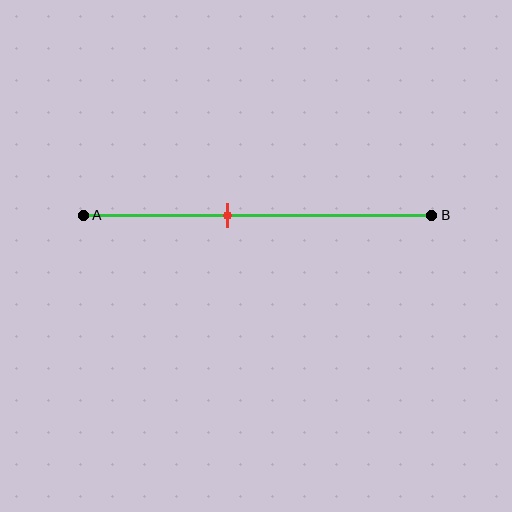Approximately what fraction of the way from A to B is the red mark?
The red mark is approximately 40% of the way from A to B.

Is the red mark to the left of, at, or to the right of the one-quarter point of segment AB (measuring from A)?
The red mark is to the right of the one-quarter point of segment AB.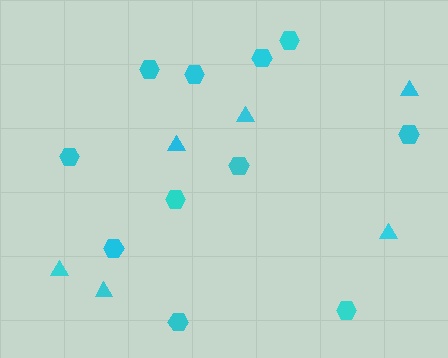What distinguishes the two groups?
There are 2 groups: one group of triangles (6) and one group of hexagons (11).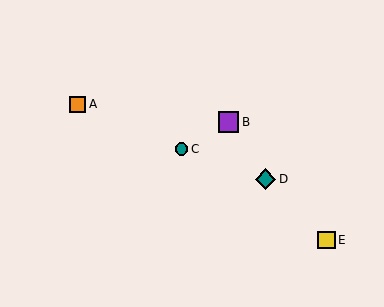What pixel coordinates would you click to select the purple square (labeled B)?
Click at (228, 122) to select the purple square B.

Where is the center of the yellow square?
The center of the yellow square is at (326, 240).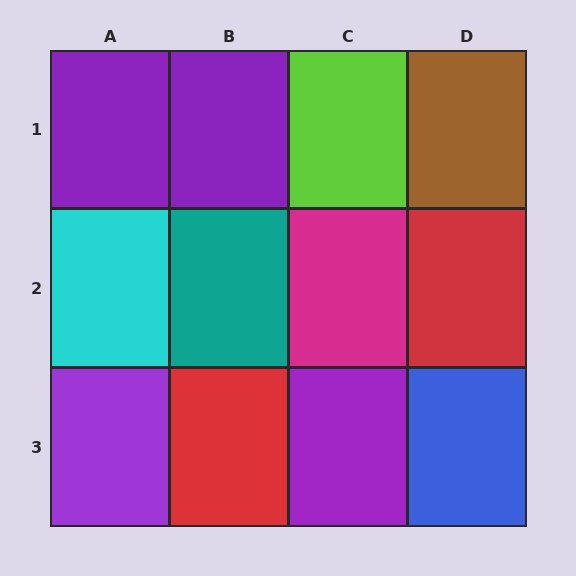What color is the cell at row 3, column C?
Purple.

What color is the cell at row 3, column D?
Blue.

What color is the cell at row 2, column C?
Magenta.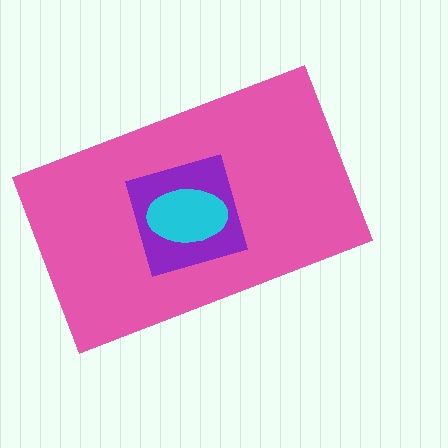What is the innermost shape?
The cyan ellipse.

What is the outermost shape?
The pink rectangle.